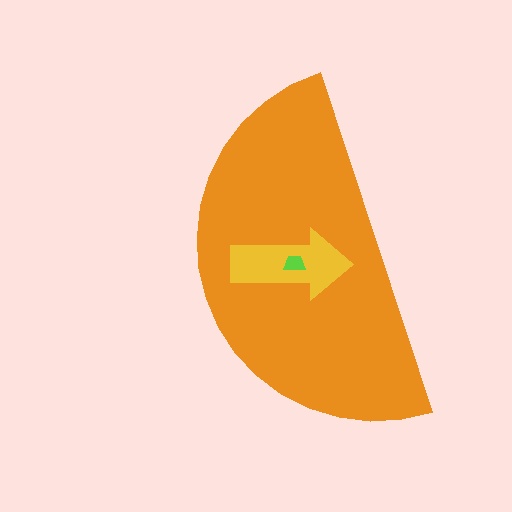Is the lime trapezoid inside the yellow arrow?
Yes.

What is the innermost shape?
The lime trapezoid.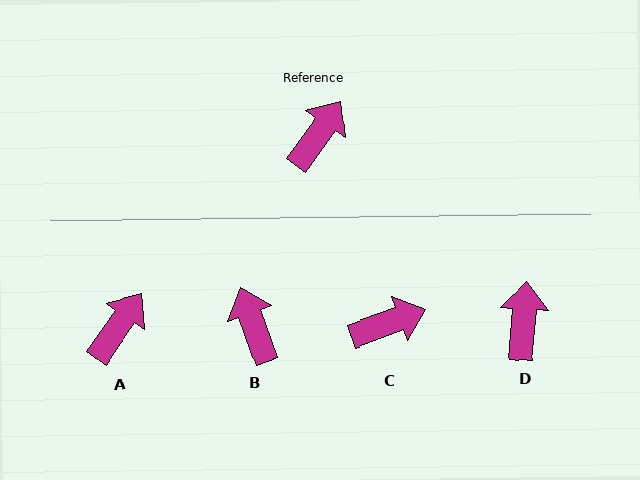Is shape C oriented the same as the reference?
No, it is off by about 35 degrees.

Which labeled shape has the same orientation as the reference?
A.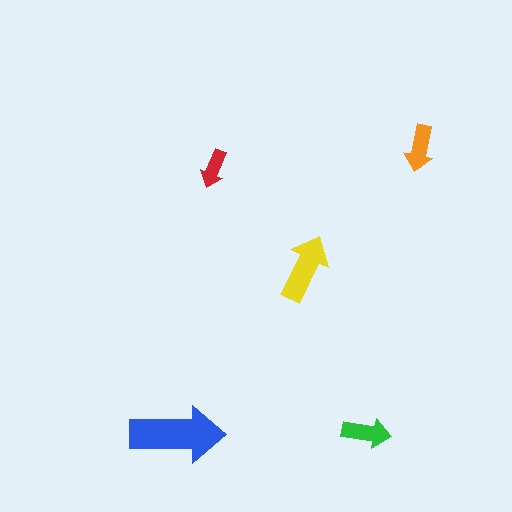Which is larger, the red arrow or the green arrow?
The green one.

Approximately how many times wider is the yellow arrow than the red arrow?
About 1.5 times wider.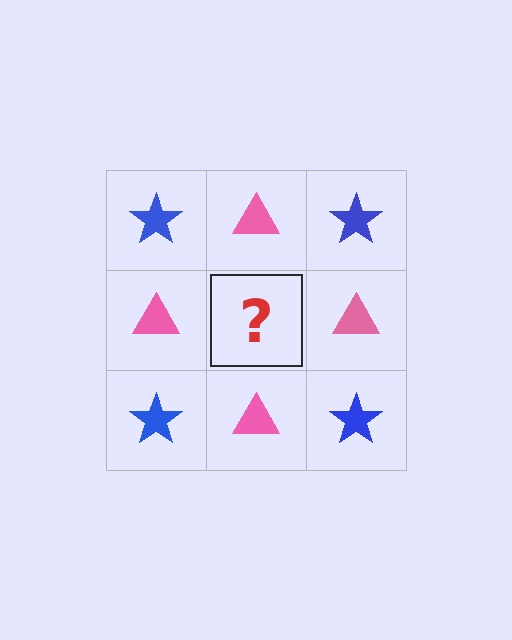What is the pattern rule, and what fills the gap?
The rule is that it alternates blue star and pink triangle in a checkerboard pattern. The gap should be filled with a blue star.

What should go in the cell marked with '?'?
The missing cell should contain a blue star.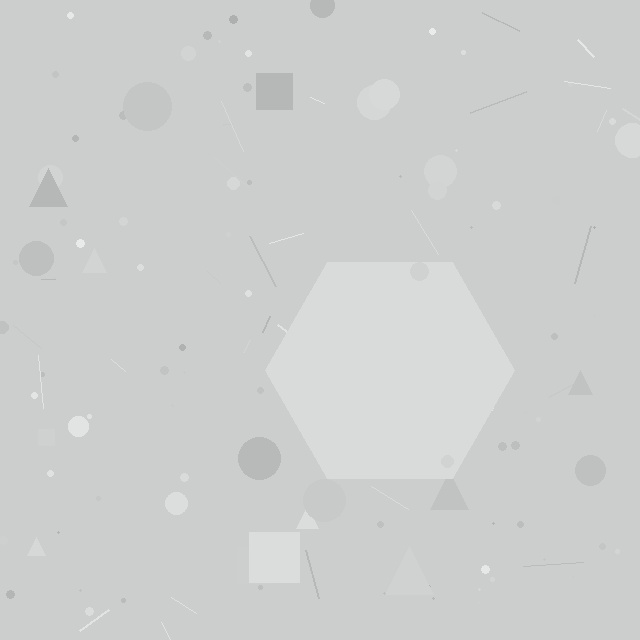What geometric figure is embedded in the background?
A hexagon is embedded in the background.